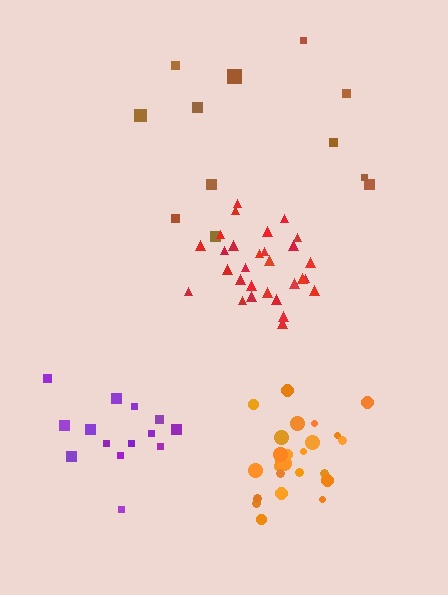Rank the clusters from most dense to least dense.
red, orange, purple, brown.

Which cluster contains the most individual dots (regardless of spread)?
Red (29).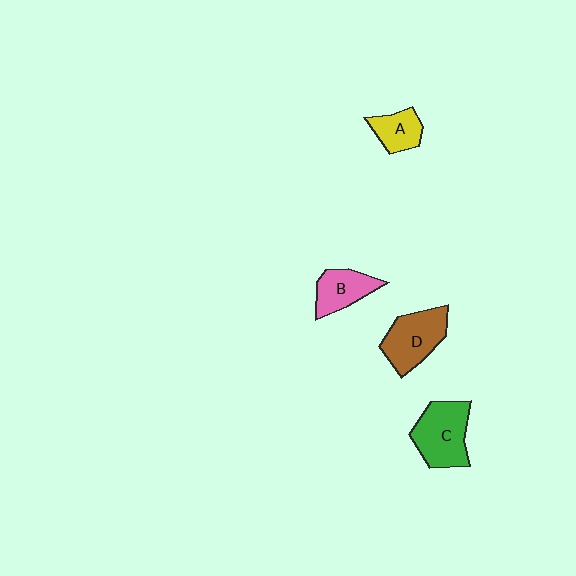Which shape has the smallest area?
Shape A (yellow).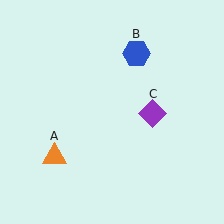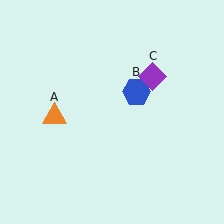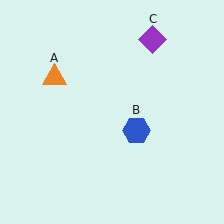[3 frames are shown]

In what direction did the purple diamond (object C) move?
The purple diamond (object C) moved up.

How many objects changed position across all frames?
3 objects changed position: orange triangle (object A), blue hexagon (object B), purple diamond (object C).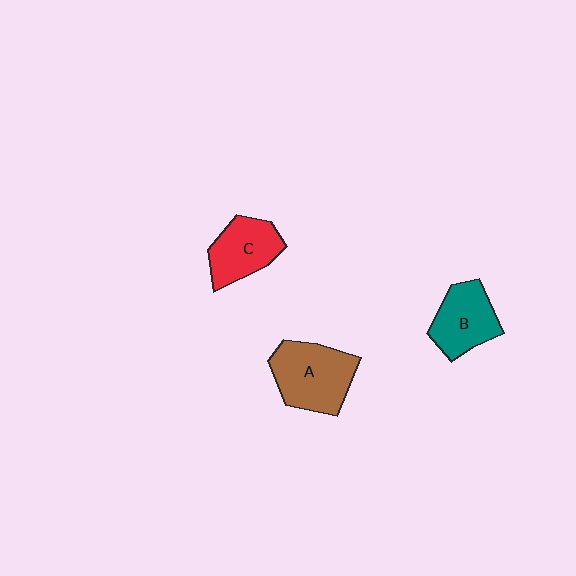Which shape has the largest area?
Shape A (brown).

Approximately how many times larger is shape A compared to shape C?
Approximately 1.3 times.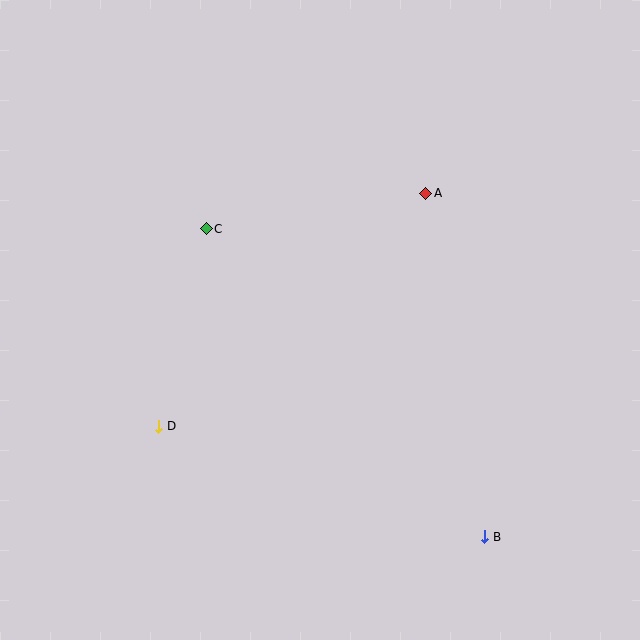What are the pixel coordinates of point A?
Point A is at (426, 193).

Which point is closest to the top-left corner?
Point C is closest to the top-left corner.